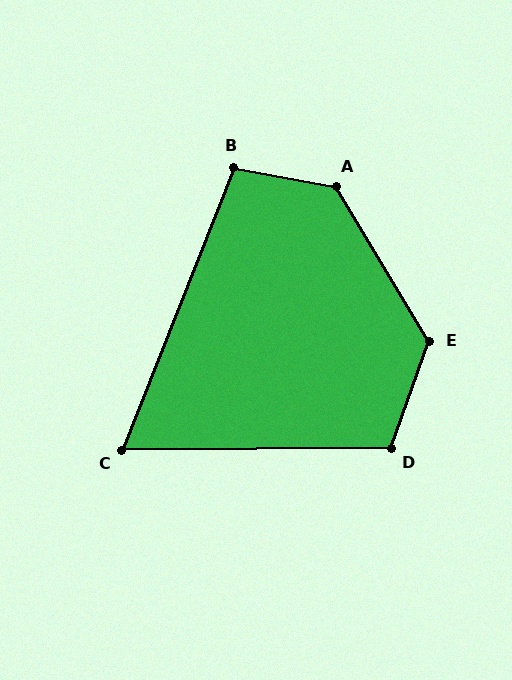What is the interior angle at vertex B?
Approximately 102 degrees (obtuse).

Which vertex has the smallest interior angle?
C, at approximately 68 degrees.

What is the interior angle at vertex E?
Approximately 129 degrees (obtuse).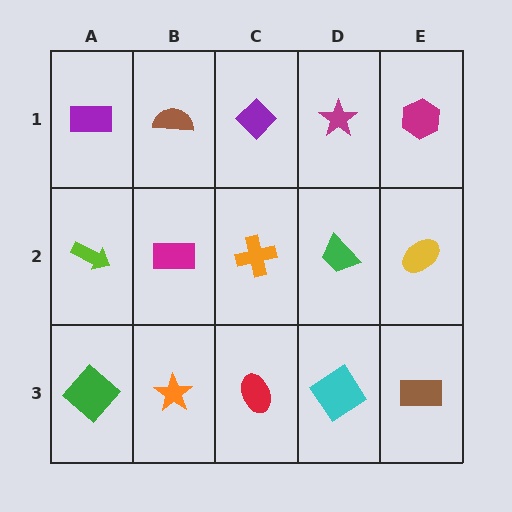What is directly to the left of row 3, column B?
A green diamond.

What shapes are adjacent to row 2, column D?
A magenta star (row 1, column D), a cyan diamond (row 3, column D), an orange cross (row 2, column C), a yellow ellipse (row 2, column E).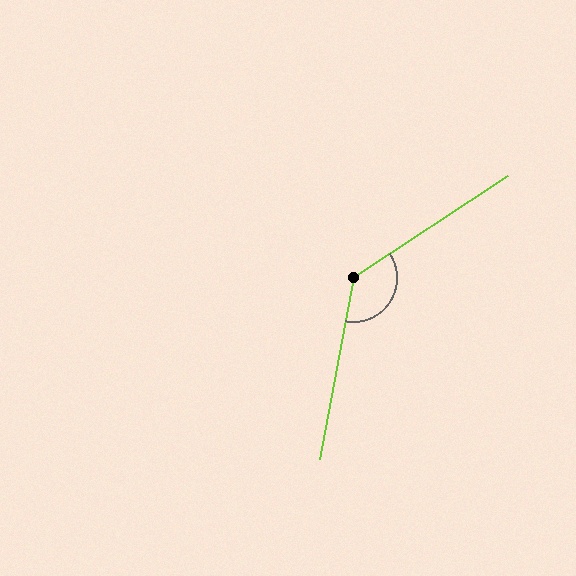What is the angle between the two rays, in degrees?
Approximately 134 degrees.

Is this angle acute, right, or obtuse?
It is obtuse.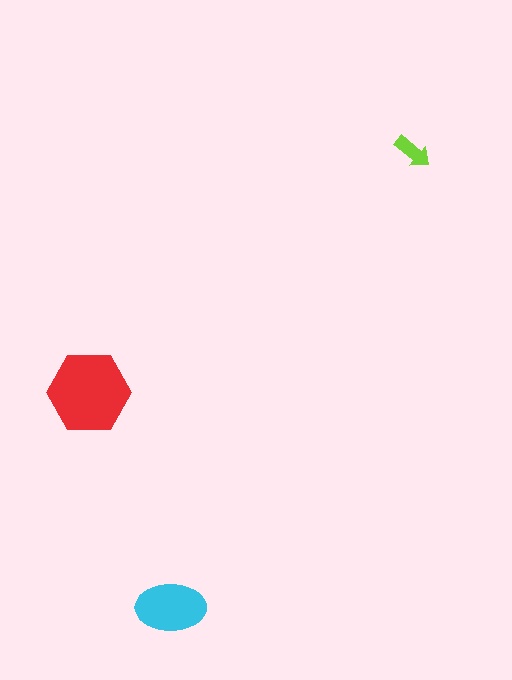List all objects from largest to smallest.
The red hexagon, the cyan ellipse, the lime arrow.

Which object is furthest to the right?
The lime arrow is rightmost.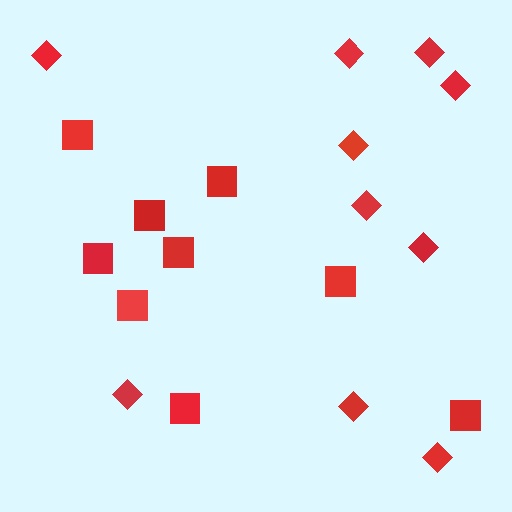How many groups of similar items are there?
There are 2 groups: one group of diamonds (10) and one group of squares (9).